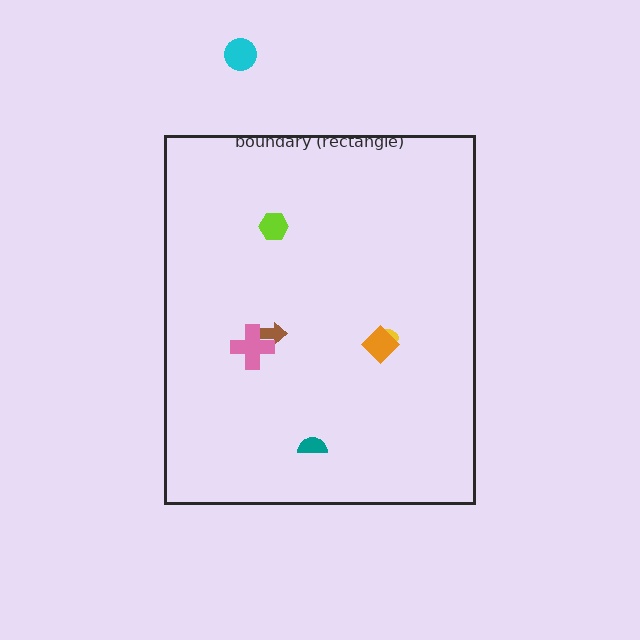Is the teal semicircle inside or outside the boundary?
Inside.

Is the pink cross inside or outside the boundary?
Inside.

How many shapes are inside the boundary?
6 inside, 1 outside.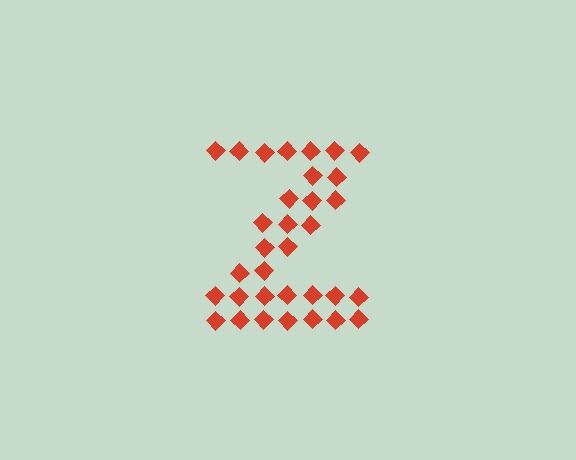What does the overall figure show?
The overall figure shows the letter Z.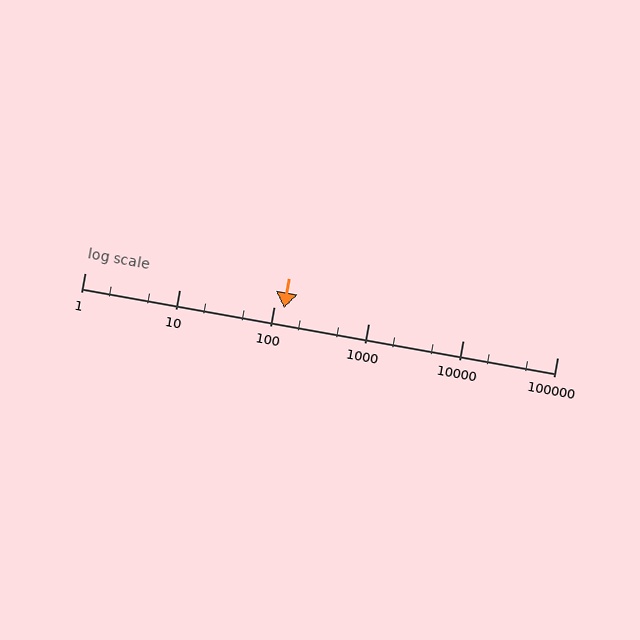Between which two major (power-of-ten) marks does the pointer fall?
The pointer is between 100 and 1000.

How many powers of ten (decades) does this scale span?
The scale spans 5 decades, from 1 to 100000.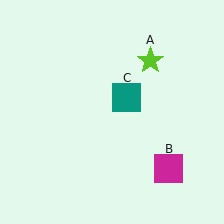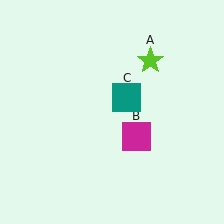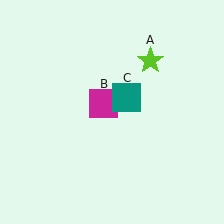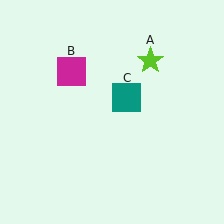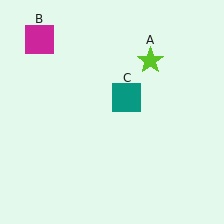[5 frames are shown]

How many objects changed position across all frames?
1 object changed position: magenta square (object B).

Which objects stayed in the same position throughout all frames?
Lime star (object A) and teal square (object C) remained stationary.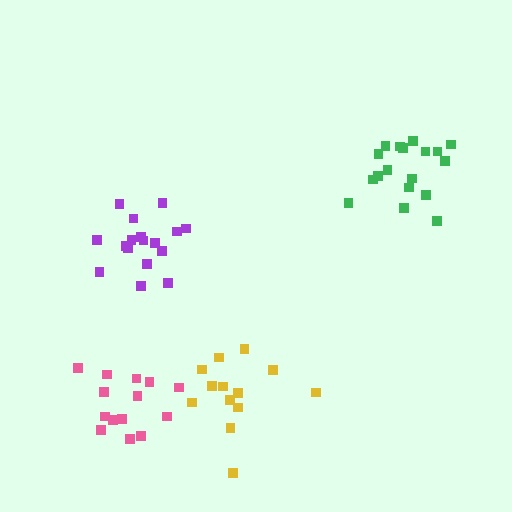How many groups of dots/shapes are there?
There are 4 groups.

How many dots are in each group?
Group 1: 13 dots, Group 2: 18 dots, Group 3: 17 dots, Group 4: 14 dots (62 total).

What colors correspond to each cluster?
The clusters are colored: yellow, green, purple, pink.